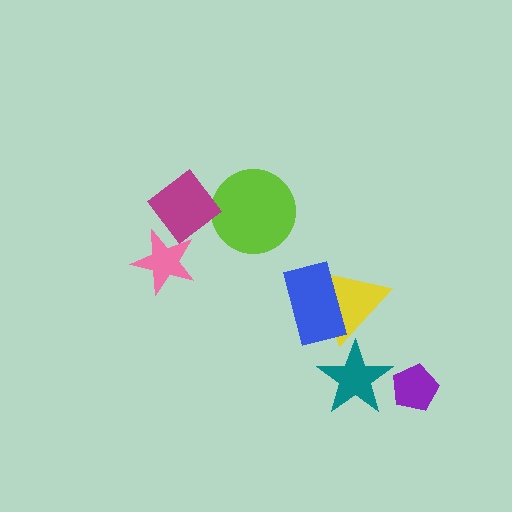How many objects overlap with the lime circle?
0 objects overlap with the lime circle.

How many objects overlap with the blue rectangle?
1 object overlaps with the blue rectangle.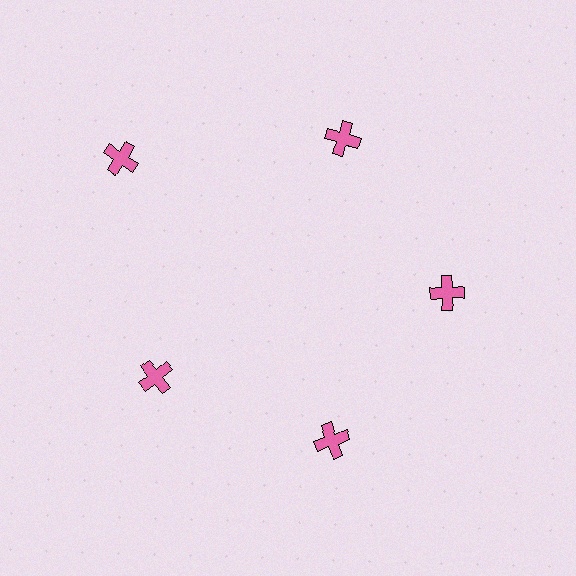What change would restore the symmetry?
The symmetry would be restored by moving it inward, back onto the ring so that all 5 crosses sit at equal angles and equal distance from the center.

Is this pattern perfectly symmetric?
No. The 5 pink crosses are arranged in a ring, but one element near the 10 o'clock position is pushed outward from the center, breaking the 5-fold rotational symmetry.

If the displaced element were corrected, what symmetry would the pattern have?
It would have 5-fold rotational symmetry — the pattern would map onto itself every 72 degrees.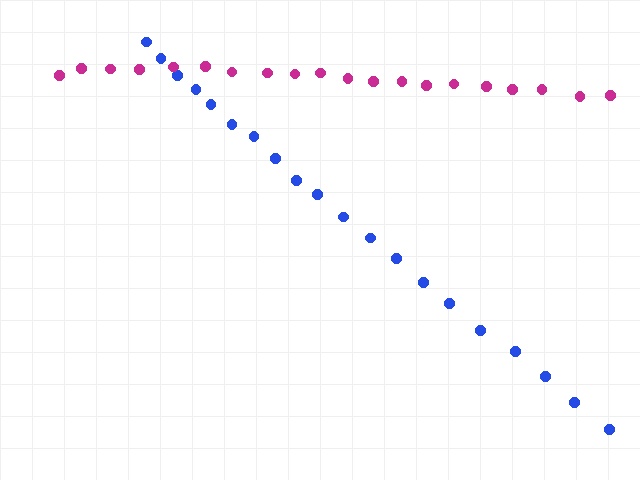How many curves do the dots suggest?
There are 2 distinct paths.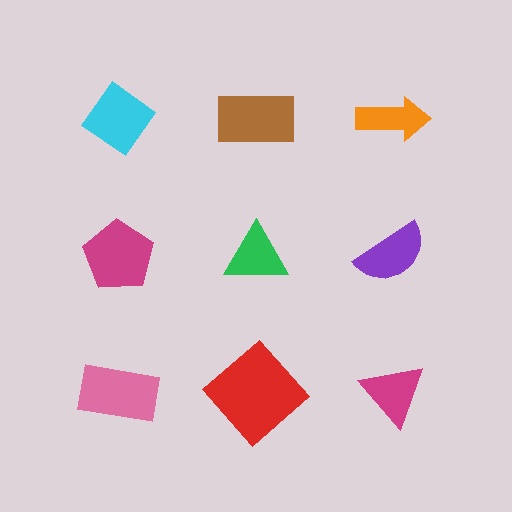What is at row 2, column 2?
A green triangle.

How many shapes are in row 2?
3 shapes.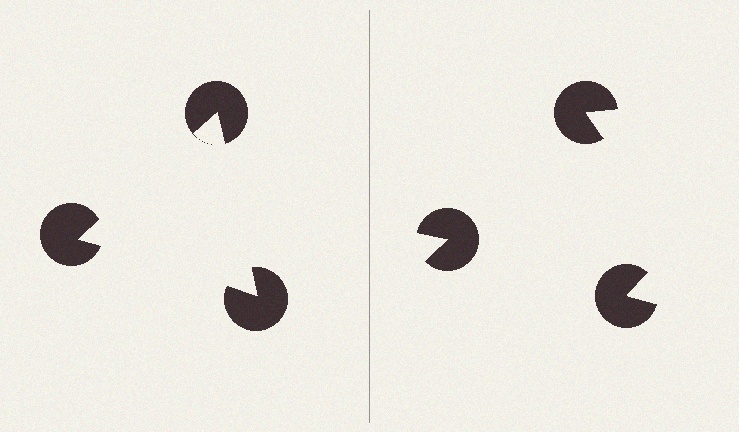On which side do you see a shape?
An illusory triangle appears on the left side. On the right side the wedge cuts are rotated, so no coherent shape forms.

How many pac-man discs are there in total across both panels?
6 — 3 on each side.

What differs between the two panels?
The pac-man discs are positioned identically on both sides; only the wedge orientations differ. On the left they align to a triangle; on the right they are misaligned.